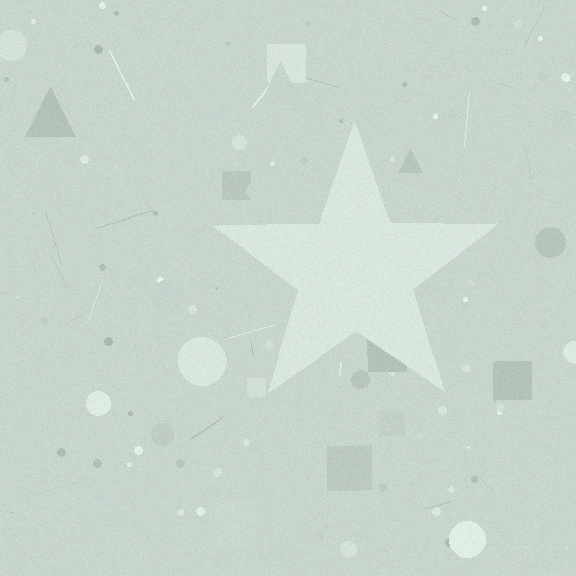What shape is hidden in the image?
A star is hidden in the image.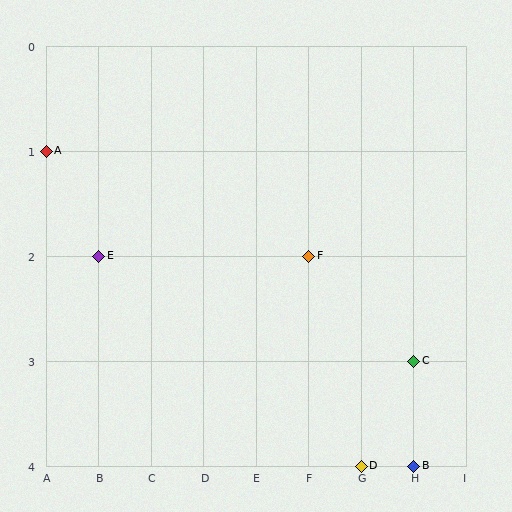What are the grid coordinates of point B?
Point B is at grid coordinates (H, 4).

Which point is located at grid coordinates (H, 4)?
Point B is at (H, 4).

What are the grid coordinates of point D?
Point D is at grid coordinates (G, 4).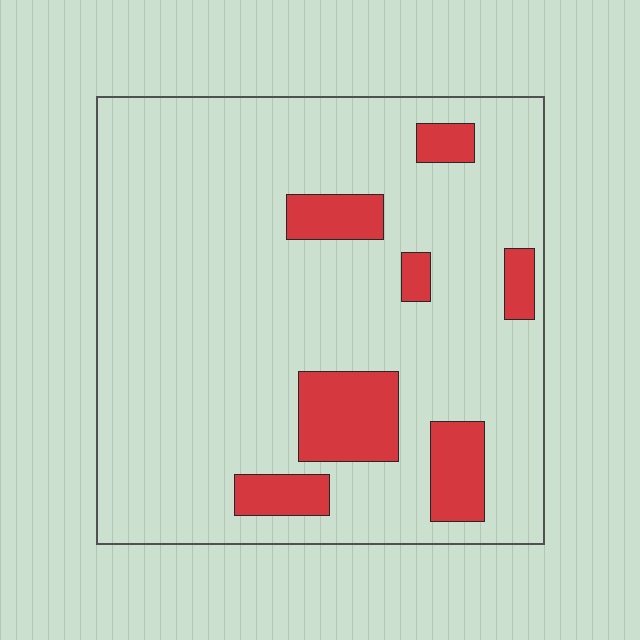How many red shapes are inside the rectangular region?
7.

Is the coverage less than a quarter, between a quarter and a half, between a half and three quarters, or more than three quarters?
Less than a quarter.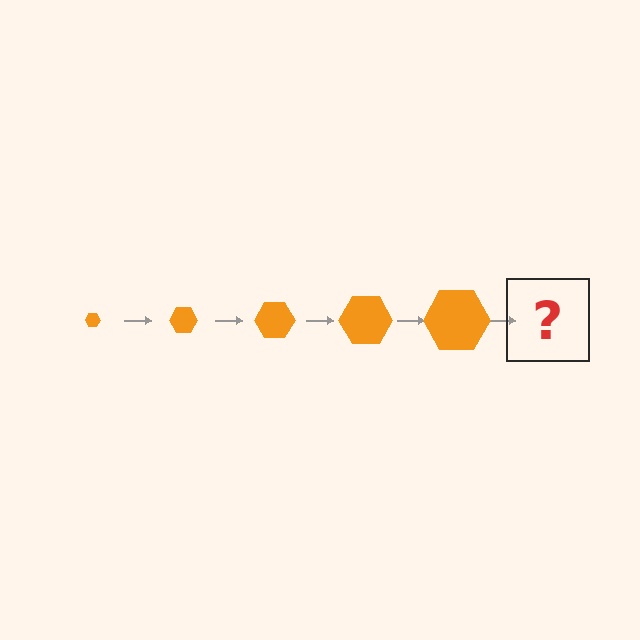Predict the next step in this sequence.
The next step is an orange hexagon, larger than the previous one.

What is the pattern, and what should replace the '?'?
The pattern is that the hexagon gets progressively larger each step. The '?' should be an orange hexagon, larger than the previous one.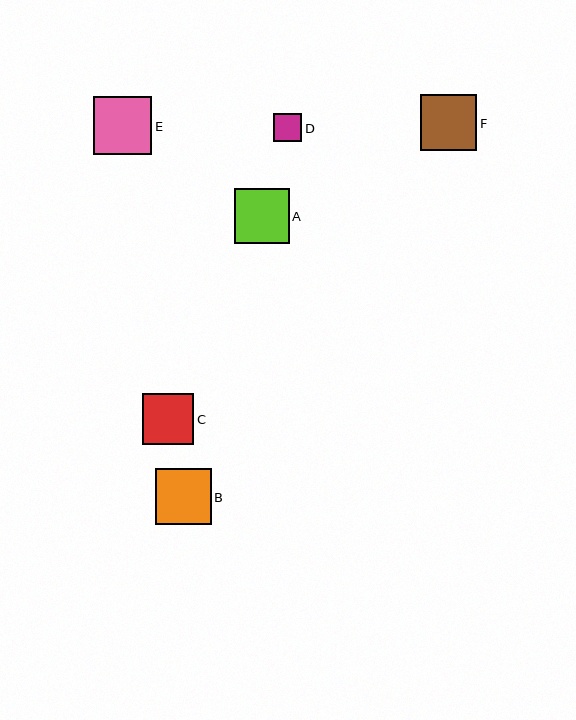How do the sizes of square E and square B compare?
Square E and square B are approximately the same size.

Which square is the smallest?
Square D is the smallest with a size of approximately 28 pixels.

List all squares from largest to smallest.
From largest to smallest: E, F, B, A, C, D.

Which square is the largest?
Square E is the largest with a size of approximately 58 pixels.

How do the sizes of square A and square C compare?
Square A and square C are approximately the same size.